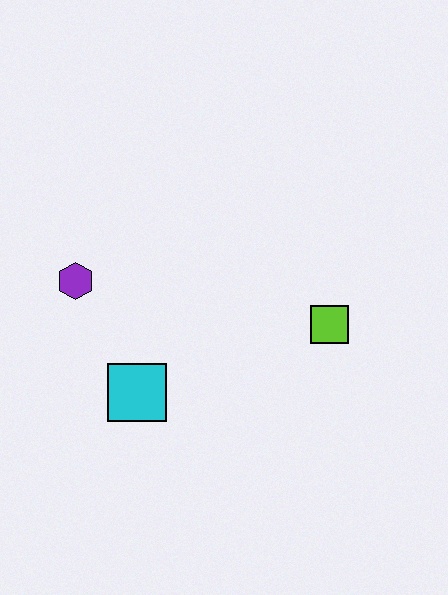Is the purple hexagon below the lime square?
No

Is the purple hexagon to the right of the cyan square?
No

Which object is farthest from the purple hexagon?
The lime square is farthest from the purple hexagon.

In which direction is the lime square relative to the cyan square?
The lime square is to the right of the cyan square.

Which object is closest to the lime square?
The cyan square is closest to the lime square.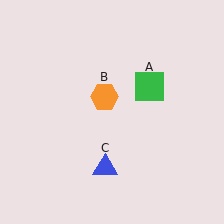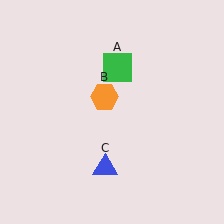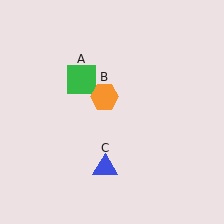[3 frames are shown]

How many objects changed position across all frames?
1 object changed position: green square (object A).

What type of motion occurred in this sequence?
The green square (object A) rotated counterclockwise around the center of the scene.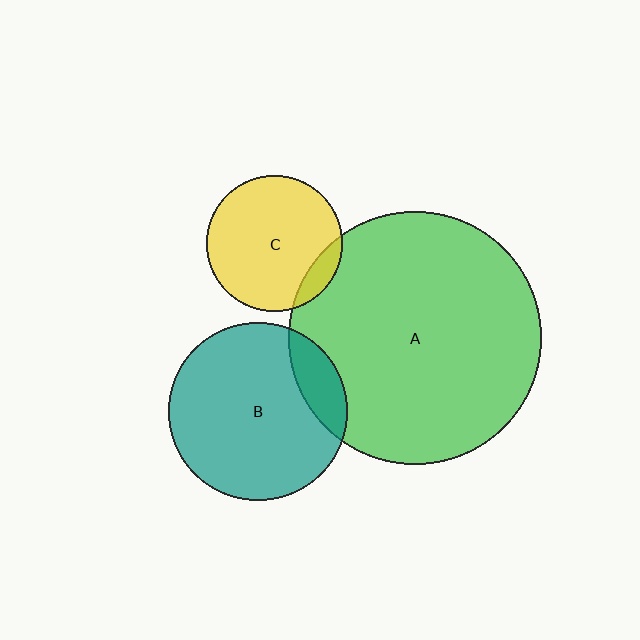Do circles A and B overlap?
Yes.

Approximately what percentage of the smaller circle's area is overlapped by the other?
Approximately 15%.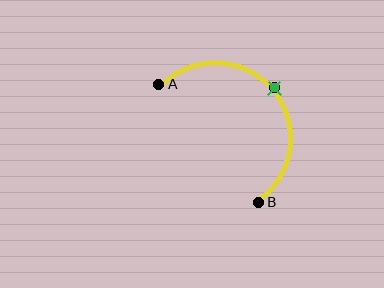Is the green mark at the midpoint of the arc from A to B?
Yes. The green mark lies on the arc at equal arc-length from both A and B — it is the arc midpoint.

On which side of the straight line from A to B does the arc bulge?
The arc bulges above and to the right of the straight line connecting A and B.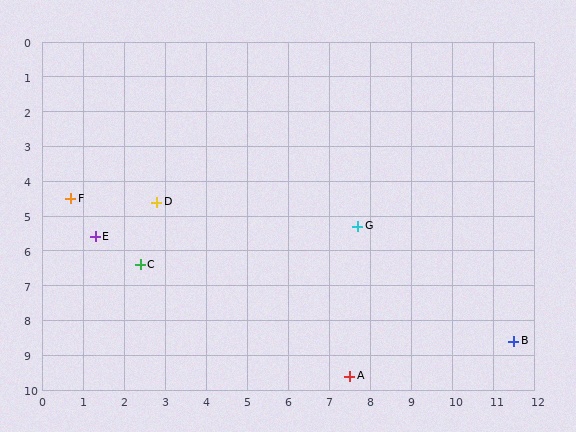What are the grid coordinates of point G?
Point G is at approximately (7.7, 5.3).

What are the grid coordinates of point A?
Point A is at approximately (7.5, 9.6).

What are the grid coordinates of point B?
Point B is at approximately (11.5, 8.6).